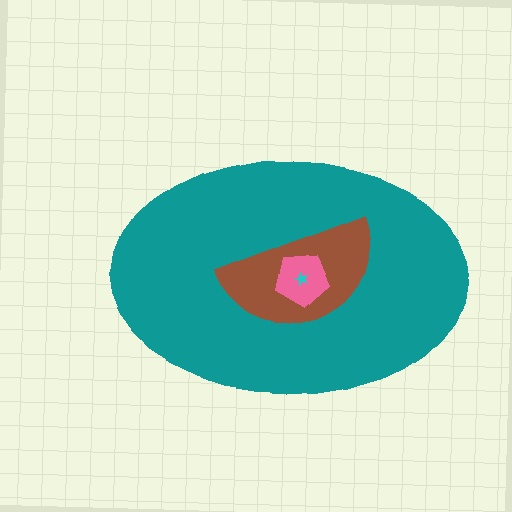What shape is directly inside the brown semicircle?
The pink pentagon.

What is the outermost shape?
The teal ellipse.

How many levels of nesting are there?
4.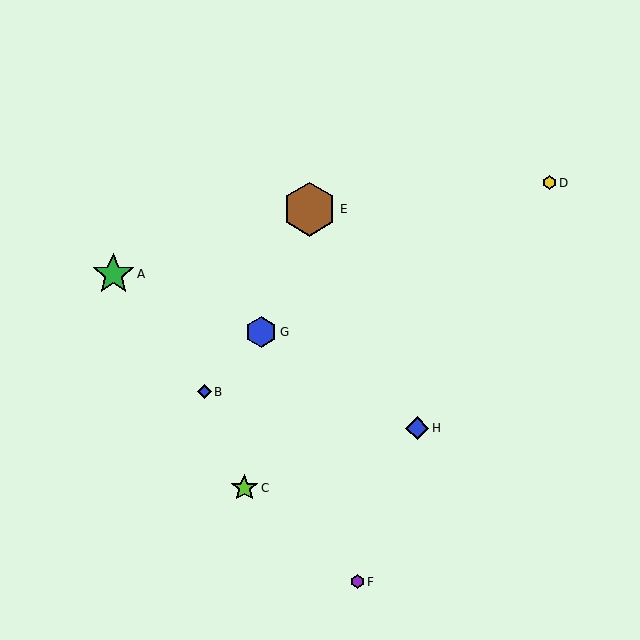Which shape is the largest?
The brown hexagon (labeled E) is the largest.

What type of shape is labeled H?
Shape H is a blue diamond.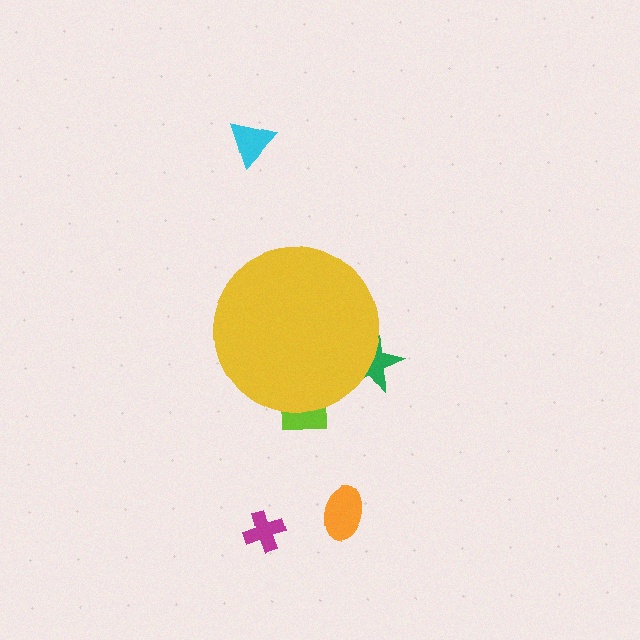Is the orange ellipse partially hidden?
No, the orange ellipse is fully visible.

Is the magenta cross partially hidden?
No, the magenta cross is fully visible.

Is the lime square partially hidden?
Yes, the lime square is partially hidden behind the yellow circle.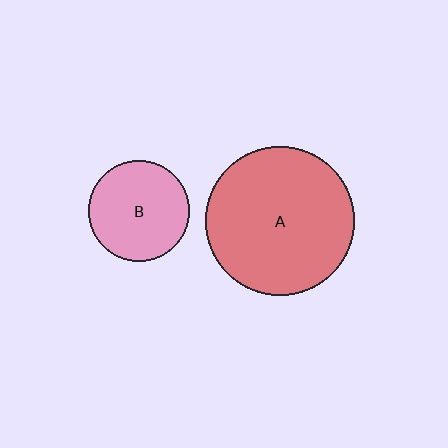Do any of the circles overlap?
No, none of the circles overlap.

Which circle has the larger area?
Circle A (red).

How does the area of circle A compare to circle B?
Approximately 2.2 times.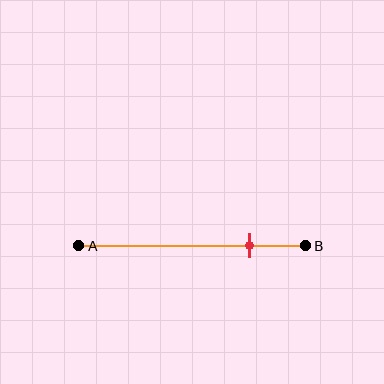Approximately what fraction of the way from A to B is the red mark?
The red mark is approximately 75% of the way from A to B.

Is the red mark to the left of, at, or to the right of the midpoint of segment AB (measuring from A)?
The red mark is to the right of the midpoint of segment AB.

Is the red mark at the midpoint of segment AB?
No, the mark is at about 75% from A, not at the 50% midpoint.